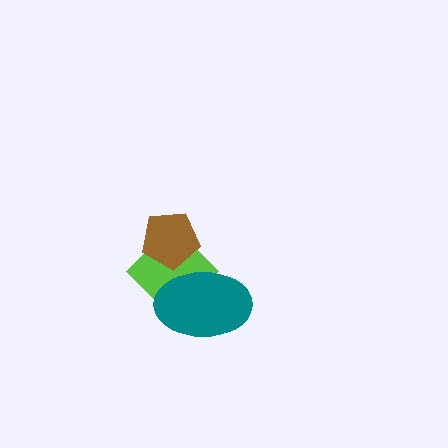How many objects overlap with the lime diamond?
2 objects overlap with the lime diamond.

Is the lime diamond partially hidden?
Yes, it is partially covered by another shape.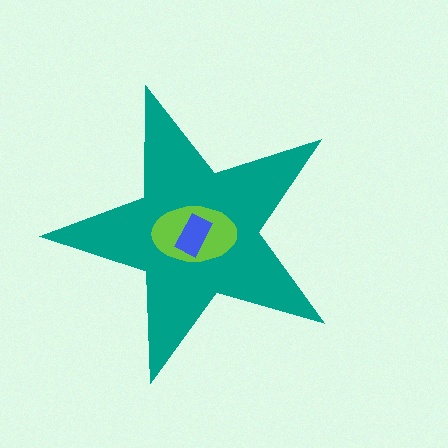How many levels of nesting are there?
3.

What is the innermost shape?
The blue rectangle.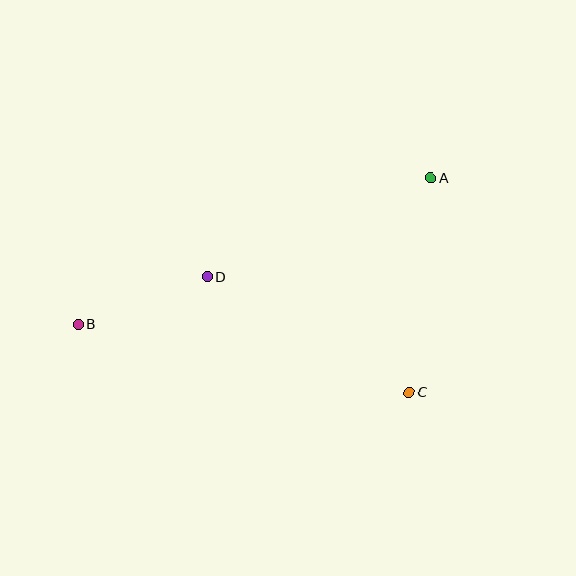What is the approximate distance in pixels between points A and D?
The distance between A and D is approximately 244 pixels.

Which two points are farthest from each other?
Points A and B are farthest from each other.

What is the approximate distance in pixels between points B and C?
The distance between B and C is approximately 338 pixels.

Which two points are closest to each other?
Points B and D are closest to each other.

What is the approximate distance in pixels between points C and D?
The distance between C and D is approximately 232 pixels.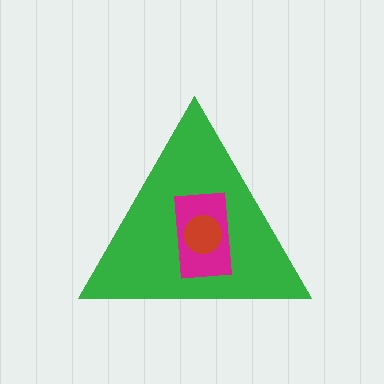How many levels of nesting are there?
3.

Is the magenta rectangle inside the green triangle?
Yes.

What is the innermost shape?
The red circle.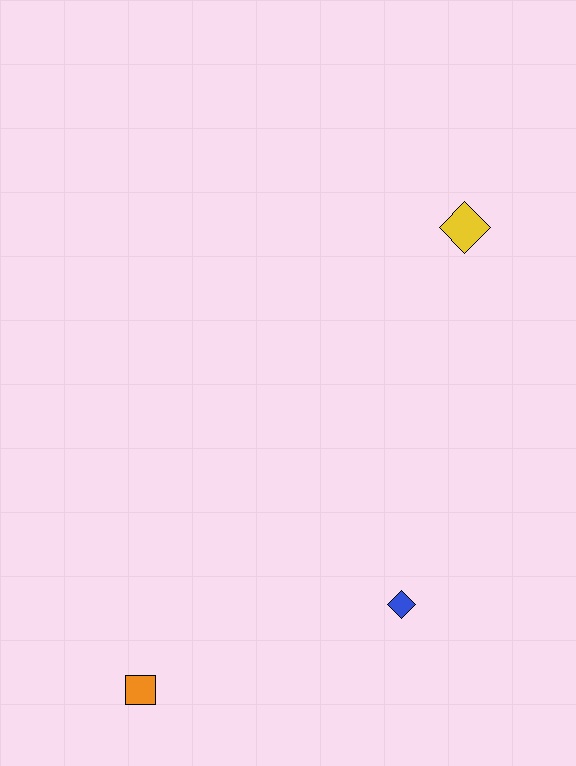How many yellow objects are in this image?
There is 1 yellow object.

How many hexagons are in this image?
There are no hexagons.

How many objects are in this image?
There are 3 objects.